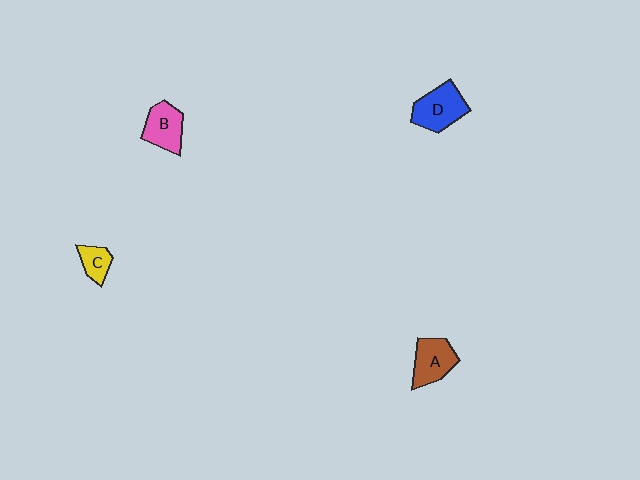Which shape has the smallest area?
Shape C (yellow).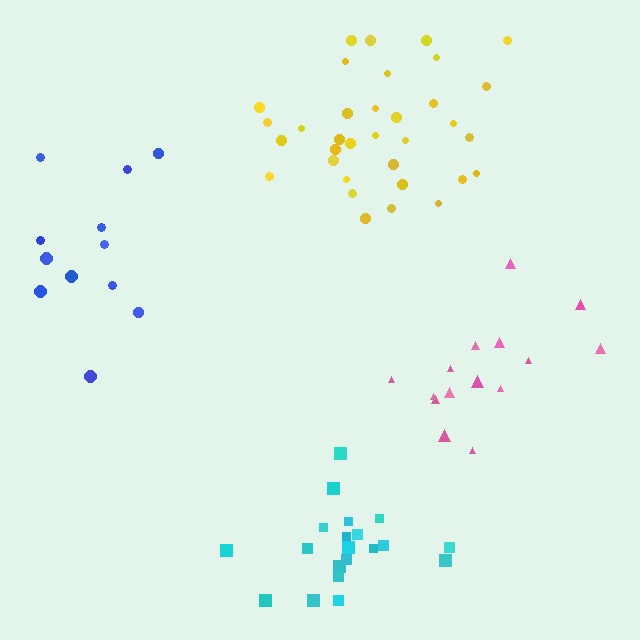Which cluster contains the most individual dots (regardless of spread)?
Yellow (34).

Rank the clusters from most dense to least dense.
yellow, cyan, pink, blue.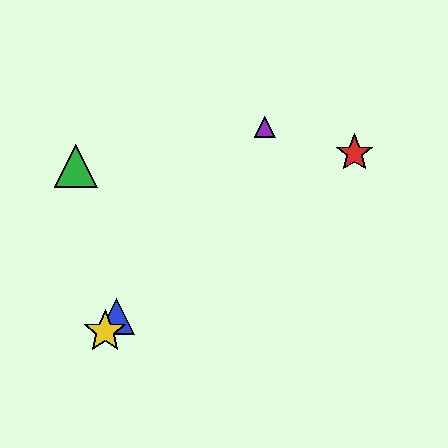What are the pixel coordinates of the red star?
The red star is at (355, 153).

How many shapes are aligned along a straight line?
3 shapes (the blue triangle, the yellow star, the purple triangle) are aligned along a straight line.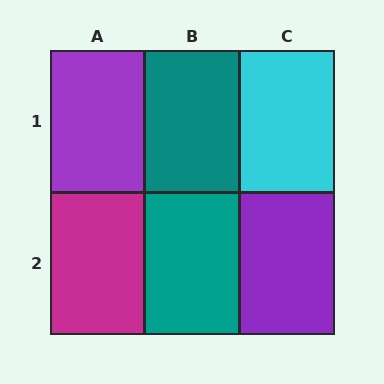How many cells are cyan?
1 cell is cyan.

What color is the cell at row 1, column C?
Cyan.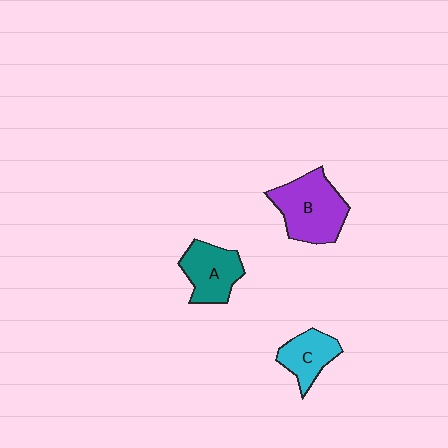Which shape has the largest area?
Shape B (purple).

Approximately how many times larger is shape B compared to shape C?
Approximately 1.7 times.